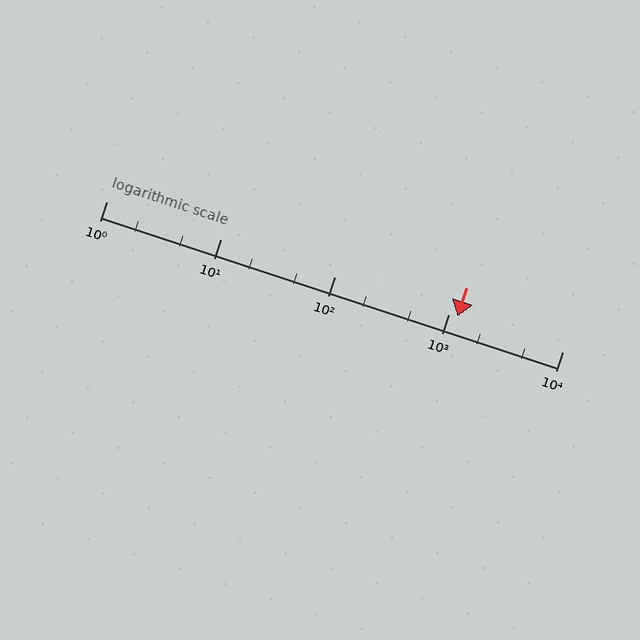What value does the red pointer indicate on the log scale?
The pointer indicates approximately 1200.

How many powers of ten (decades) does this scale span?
The scale spans 4 decades, from 1 to 10000.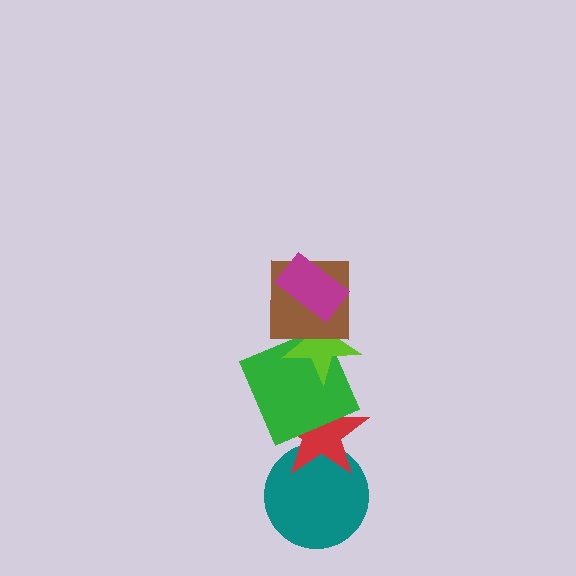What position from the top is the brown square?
The brown square is 2nd from the top.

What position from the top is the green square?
The green square is 4th from the top.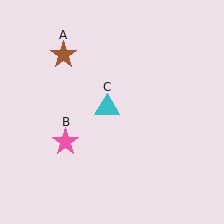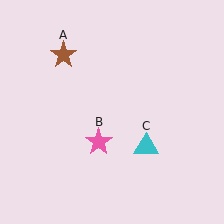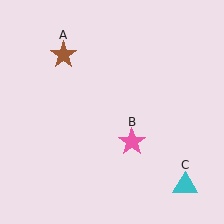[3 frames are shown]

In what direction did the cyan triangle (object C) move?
The cyan triangle (object C) moved down and to the right.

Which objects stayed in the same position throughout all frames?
Brown star (object A) remained stationary.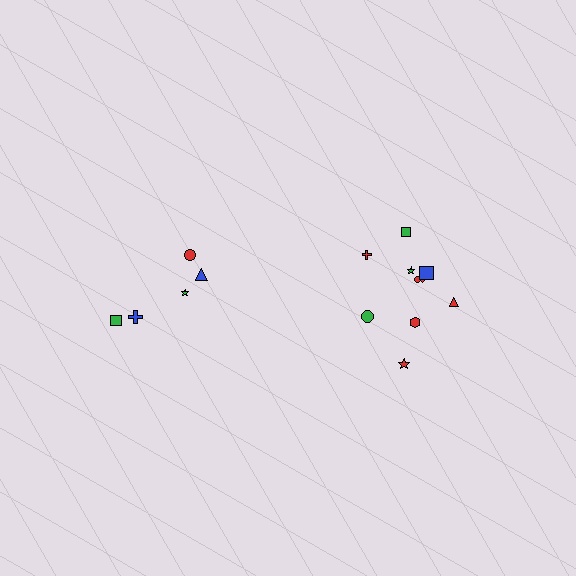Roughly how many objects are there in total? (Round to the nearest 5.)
Roughly 15 objects in total.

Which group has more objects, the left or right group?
The right group.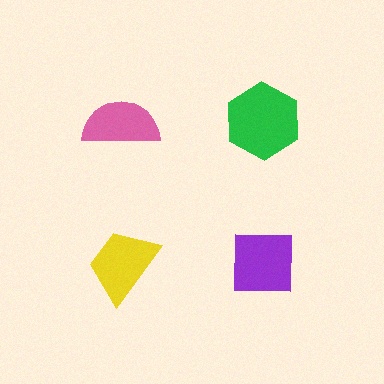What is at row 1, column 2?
A green hexagon.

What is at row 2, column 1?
A yellow trapezoid.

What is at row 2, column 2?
A purple square.